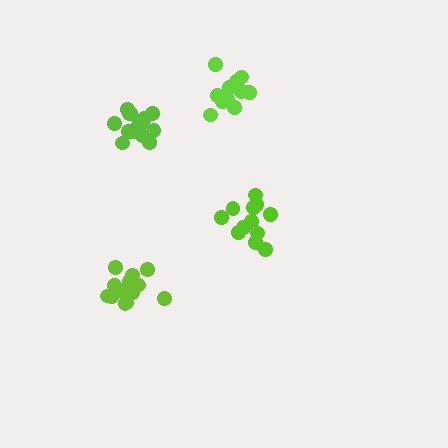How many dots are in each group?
Group 1: 12 dots, Group 2: 14 dots, Group 3: 13 dots, Group 4: 12 dots (51 total).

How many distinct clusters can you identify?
There are 4 distinct clusters.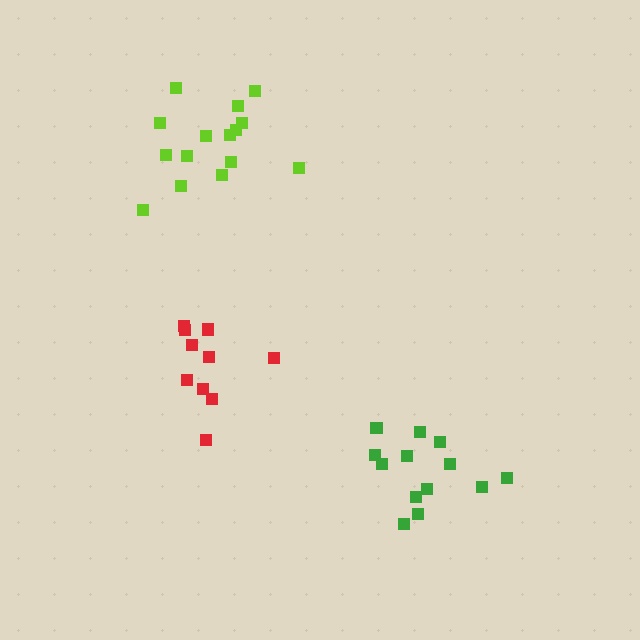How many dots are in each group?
Group 1: 10 dots, Group 2: 13 dots, Group 3: 15 dots (38 total).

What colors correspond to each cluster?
The clusters are colored: red, green, lime.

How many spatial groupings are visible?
There are 3 spatial groupings.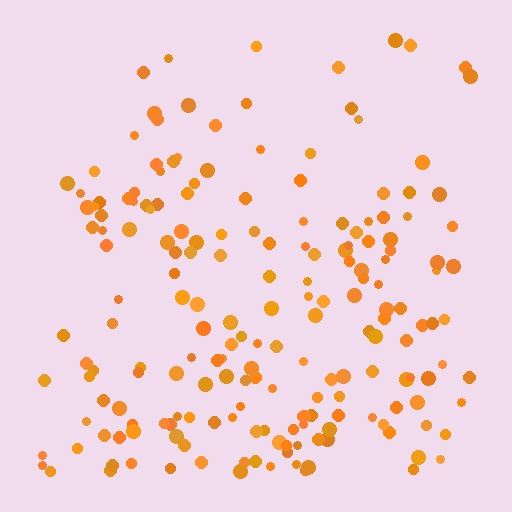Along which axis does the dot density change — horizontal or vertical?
Vertical.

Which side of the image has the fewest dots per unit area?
The top.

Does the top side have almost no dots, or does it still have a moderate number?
Still a moderate number, just noticeably fewer than the bottom.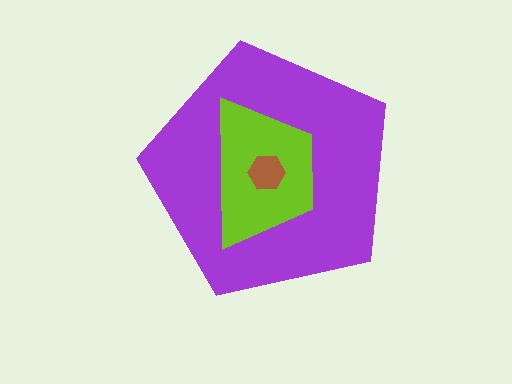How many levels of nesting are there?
3.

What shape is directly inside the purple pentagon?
The lime trapezoid.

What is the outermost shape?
The purple pentagon.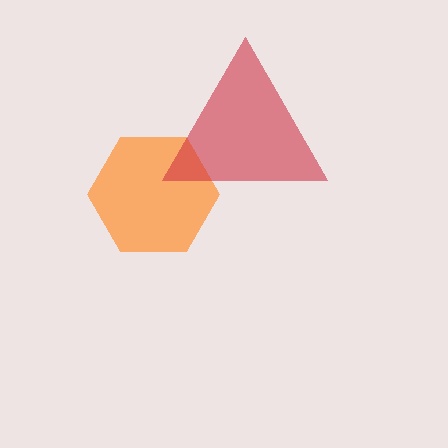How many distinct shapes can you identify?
There are 2 distinct shapes: an orange hexagon, a red triangle.